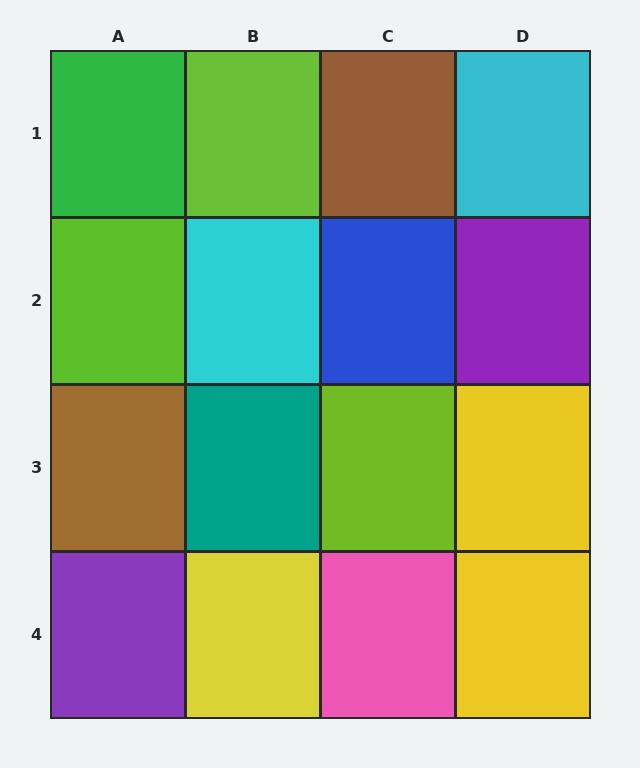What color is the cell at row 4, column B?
Yellow.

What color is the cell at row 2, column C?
Blue.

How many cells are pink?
1 cell is pink.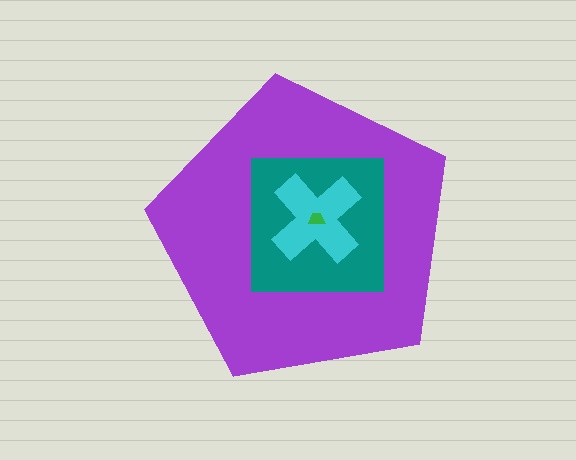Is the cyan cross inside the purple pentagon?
Yes.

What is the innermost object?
The green trapezoid.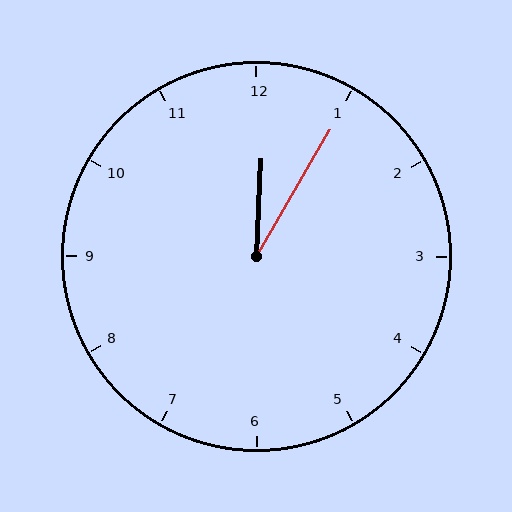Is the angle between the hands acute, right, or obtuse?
It is acute.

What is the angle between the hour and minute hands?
Approximately 28 degrees.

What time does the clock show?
12:05.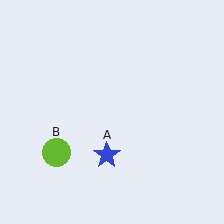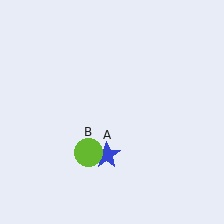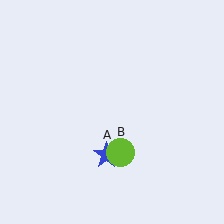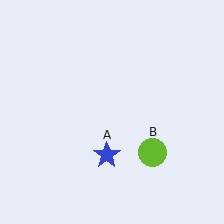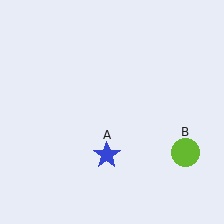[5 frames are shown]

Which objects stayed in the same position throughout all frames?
Blue star (object A) remained stationary.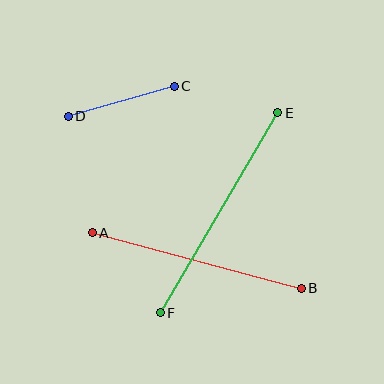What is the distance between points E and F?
The distance is approximately 232 pixels.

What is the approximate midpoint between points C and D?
The midpoint is at approximately (121, 101) pixels.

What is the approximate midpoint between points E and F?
The midpoint is at approximately (219, 213) pixels.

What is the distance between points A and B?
The distance is approximately 217 pixels.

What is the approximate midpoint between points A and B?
The midpoint is at approximately (197, 260) pixels.